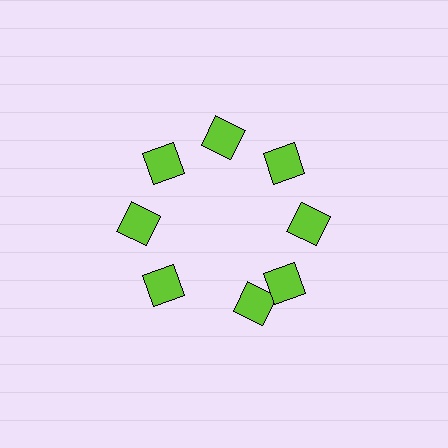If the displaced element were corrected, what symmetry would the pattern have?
It would have 8-fold rotational symmetry — the pattern would map onto itself every 45 degrees.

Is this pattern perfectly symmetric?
No. The 8 lime diamonds are arranged in a ring, but one element near the 6 o'clock position is rotated out of alignment along the ring, breaking the 8-fold rotational symmetry.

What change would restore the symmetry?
The symmetry would be restored by rotating it back into even spacing with its neighbors so that all 8 diamonds sit at equal angles and equal distance from the center.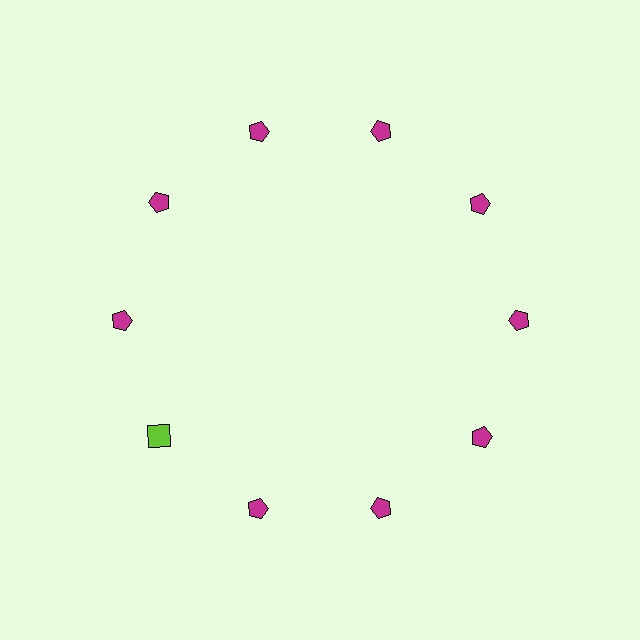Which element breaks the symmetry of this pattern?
The lime square at roughly the 8 o'clock position breaks the symmetry. All other shapes are magenta pentagons.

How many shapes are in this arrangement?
There are 10 shapes arranged in a ring pattern.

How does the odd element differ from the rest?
It differs in both color (lime instead of magenta) and shape (square instead of pentagon).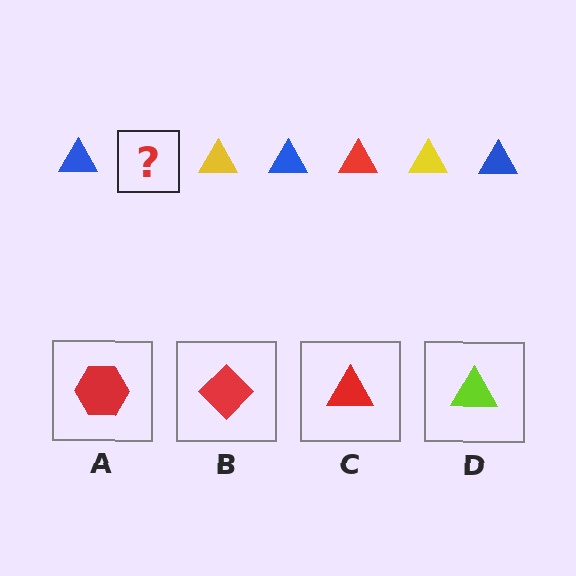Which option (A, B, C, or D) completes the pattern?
C.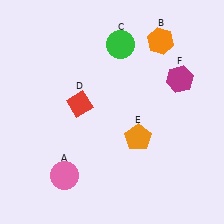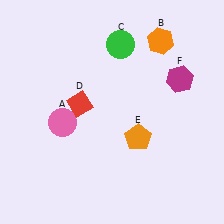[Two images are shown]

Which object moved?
The pink circle (A) moved up.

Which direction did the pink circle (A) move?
The pink circle (A) moved up.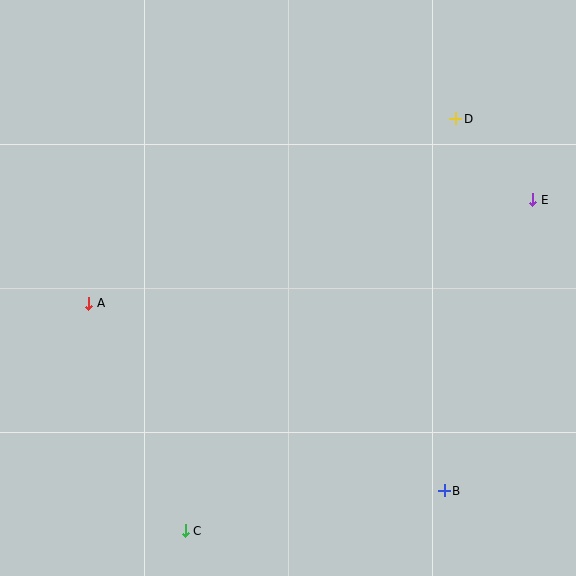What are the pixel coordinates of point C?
Point C is at (185, 531).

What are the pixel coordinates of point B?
Point B is at (444, 491).